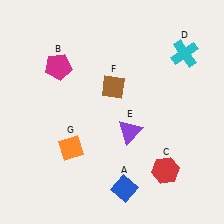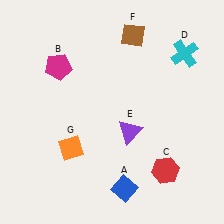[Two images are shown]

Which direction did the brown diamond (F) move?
The brown diamond (F) moved up.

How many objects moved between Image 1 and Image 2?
1 object moved between the two images.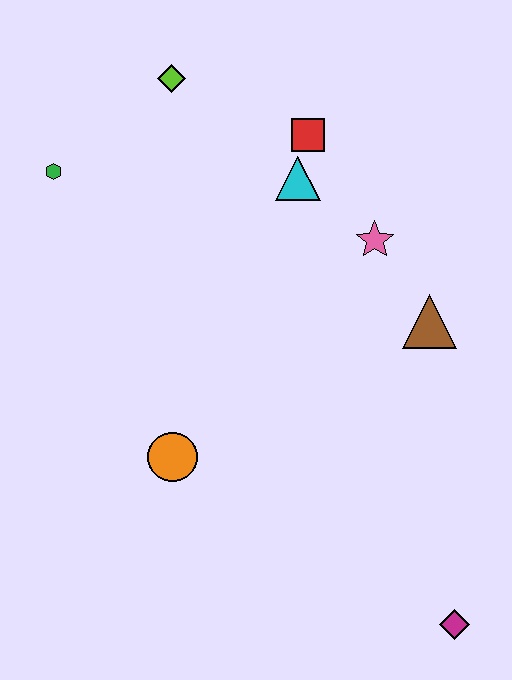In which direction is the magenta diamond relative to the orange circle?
The magenta diamond is to the right of the orange circle.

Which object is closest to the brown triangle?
The pink star is closest to the brown triangle.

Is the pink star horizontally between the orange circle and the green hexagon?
No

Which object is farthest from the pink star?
The magenta diamond is farthest from the pink star.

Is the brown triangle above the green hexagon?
No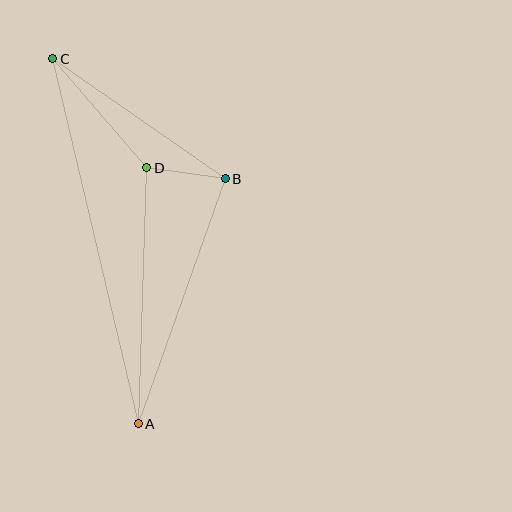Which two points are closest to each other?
Points B and D are closest to each other.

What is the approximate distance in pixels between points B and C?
The distance between B and C is approximately 210 pixels.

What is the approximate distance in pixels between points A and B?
The distance between A and B is approximately 260 pixels.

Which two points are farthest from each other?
Points A and C are farthest from each other.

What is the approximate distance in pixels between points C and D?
The distance between C and D is approximately 144 pixels.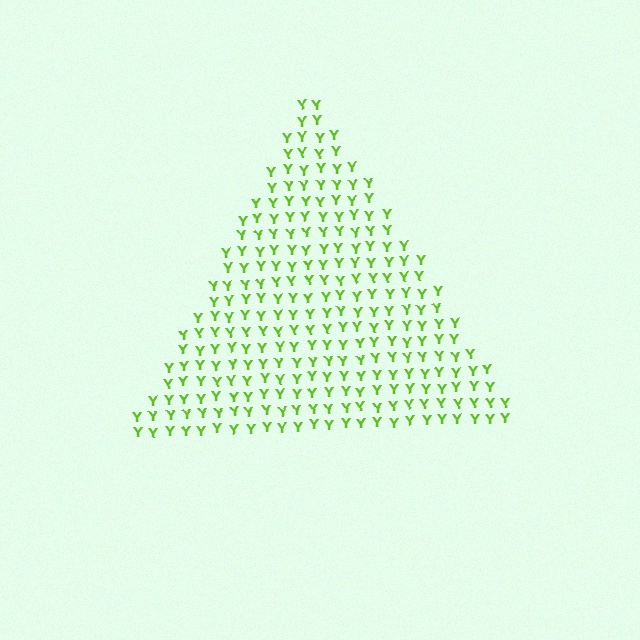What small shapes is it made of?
It is made of small letter Y's.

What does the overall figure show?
The overall figure shows a triangle.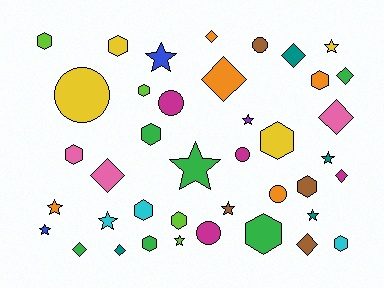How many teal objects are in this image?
There are 4 teal objects.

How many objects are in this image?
There are 40 objects.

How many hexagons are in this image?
There are 13 hexagons.